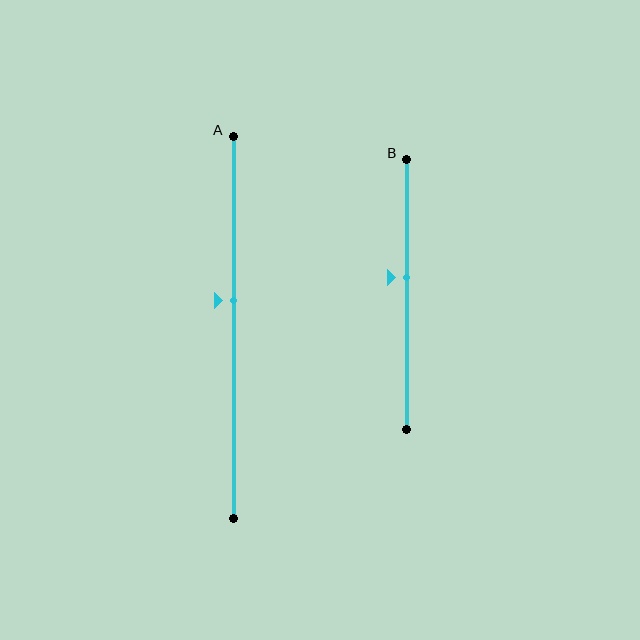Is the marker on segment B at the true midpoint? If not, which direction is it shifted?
No, the marker on segment B is shifted upward by about 6% of the segment length.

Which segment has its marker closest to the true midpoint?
Segment B has its marker closest to the true midpoint.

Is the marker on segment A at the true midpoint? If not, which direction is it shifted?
No, the marker on segment A is shifted upward by about 7% of the segment length.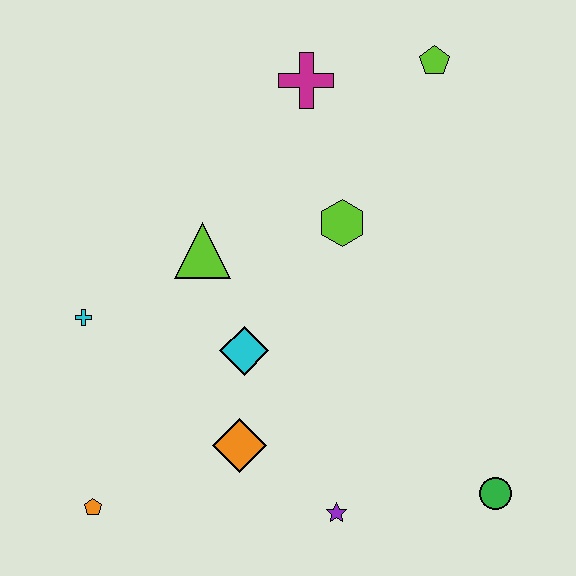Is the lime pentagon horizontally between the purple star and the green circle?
Yes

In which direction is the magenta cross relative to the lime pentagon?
The magenta cross is to the left of the lime pentagon.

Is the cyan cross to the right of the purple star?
No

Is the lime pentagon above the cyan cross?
Yes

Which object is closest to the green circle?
The purple star is closest to the green circle.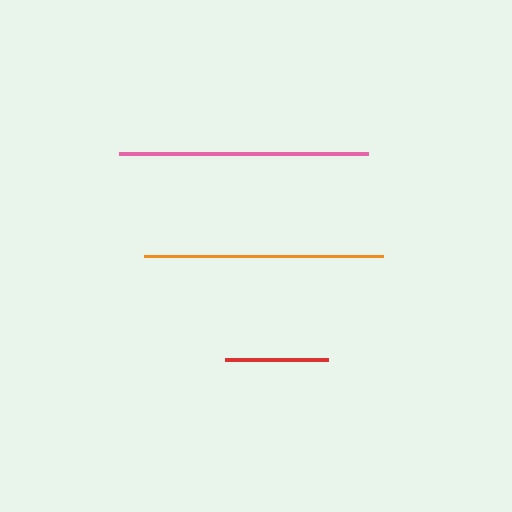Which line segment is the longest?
The pink line is the longest at approximately 249 pixels.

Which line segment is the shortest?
The red line is the shortest at approximately 103 pixels.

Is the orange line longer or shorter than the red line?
The orange line is longer than the red line.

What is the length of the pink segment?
The pink segment is approximately 249 pixels long.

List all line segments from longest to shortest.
From longest to shortest: pink, orange, red.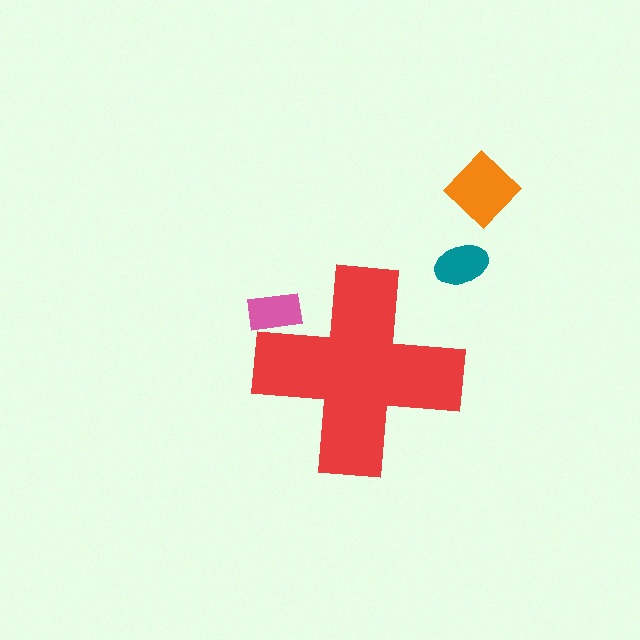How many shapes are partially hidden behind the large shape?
1 shape is partially hidden.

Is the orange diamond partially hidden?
No, the orange diamond is fully visible.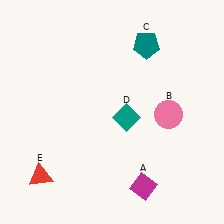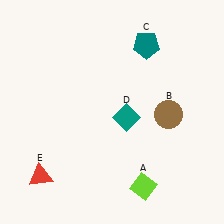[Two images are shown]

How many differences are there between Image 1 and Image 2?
There are 2 differences between the two images.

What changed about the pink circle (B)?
In Image 1, B is pink. In Image 2, it changed to brown.